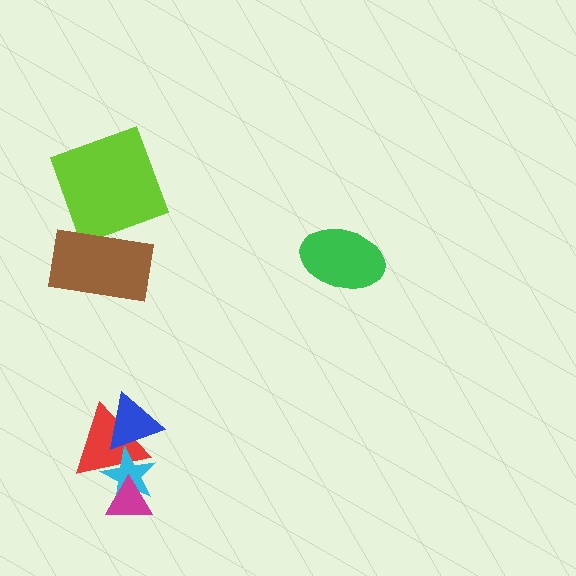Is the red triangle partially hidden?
Yes, it is partially covered by another shape.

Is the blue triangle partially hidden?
Yes, it is partially covered by another shape.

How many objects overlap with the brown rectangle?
1 object overlaps with the brown rectangle.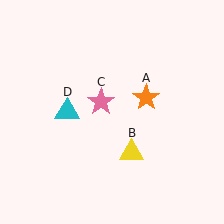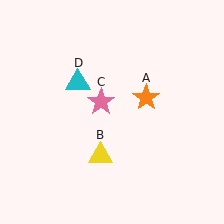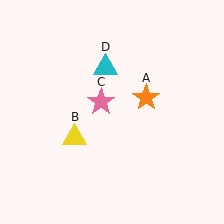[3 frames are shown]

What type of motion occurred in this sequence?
The yellow triangle (object B), cyan triangle (object D) rotated clockwise around the center of the scene.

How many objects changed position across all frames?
2 objects changed position: yellow triangle (object B), cyan triangle (object D).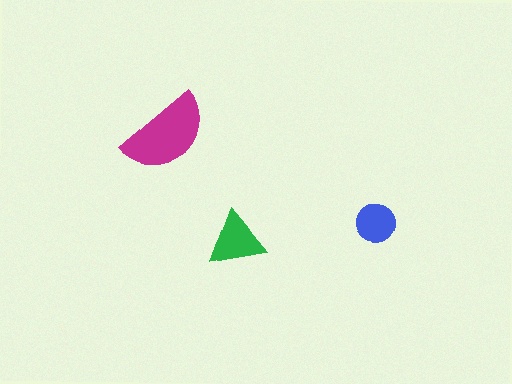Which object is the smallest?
The blue circle.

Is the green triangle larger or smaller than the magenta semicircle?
Smaller.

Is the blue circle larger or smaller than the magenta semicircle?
Smaller.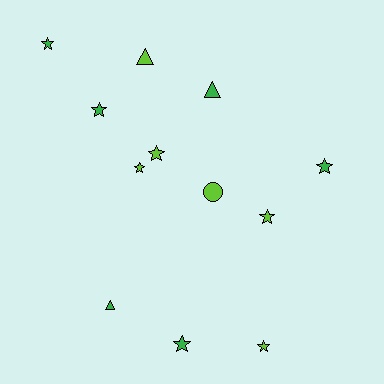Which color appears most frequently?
Green, with 6 objects.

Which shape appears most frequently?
Star, with 8 objects.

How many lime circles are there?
There is 1 lime circle.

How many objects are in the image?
There are 12 objects.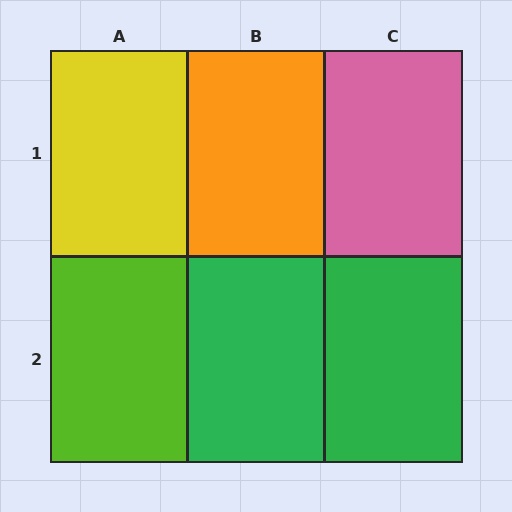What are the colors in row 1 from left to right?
Yellow, orange, pink.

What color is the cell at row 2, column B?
Green.